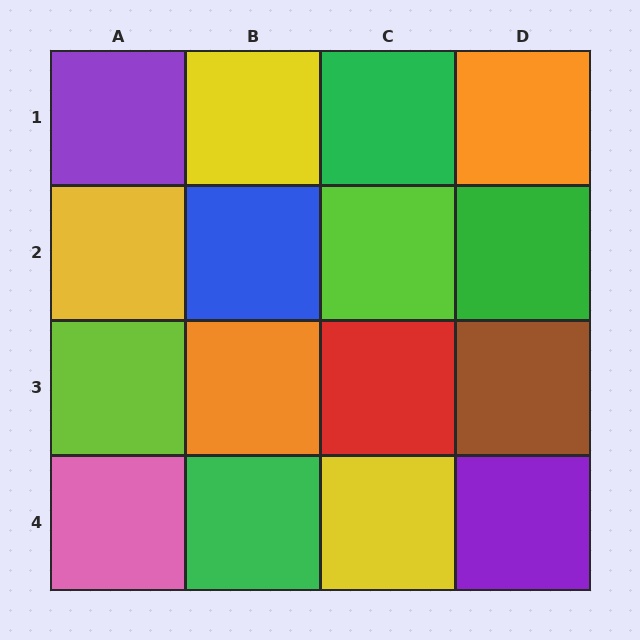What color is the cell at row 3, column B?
Orange.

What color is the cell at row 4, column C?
Yellow.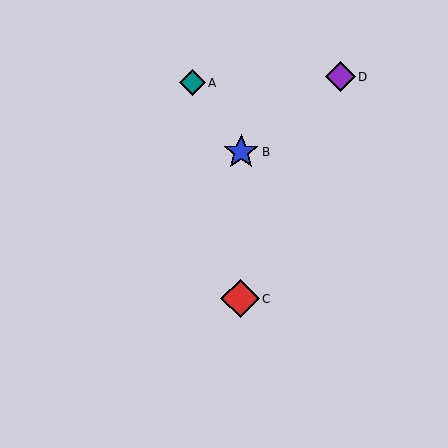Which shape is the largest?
The red diamond (labeled C) is the largest.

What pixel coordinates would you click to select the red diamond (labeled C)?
Click at (240, 299) to select the red diamond C.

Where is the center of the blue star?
The center of the blue star is at (241, 152).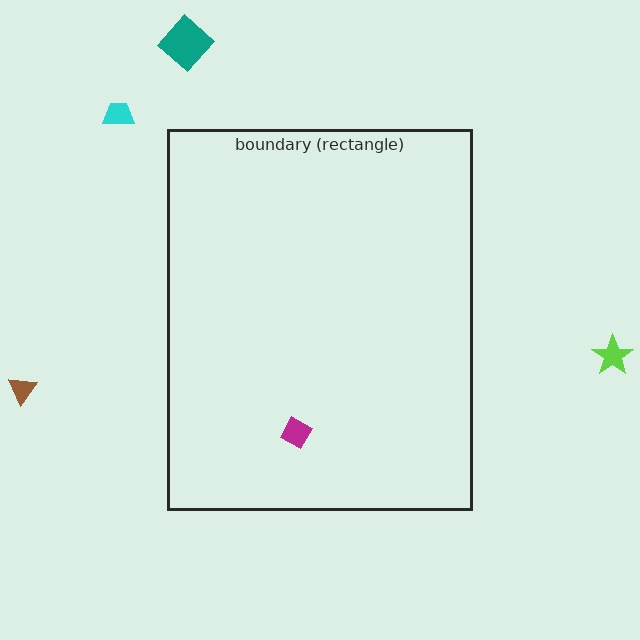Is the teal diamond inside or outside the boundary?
Outside.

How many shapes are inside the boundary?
1 inside, 4 outside.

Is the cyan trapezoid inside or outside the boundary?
Outside.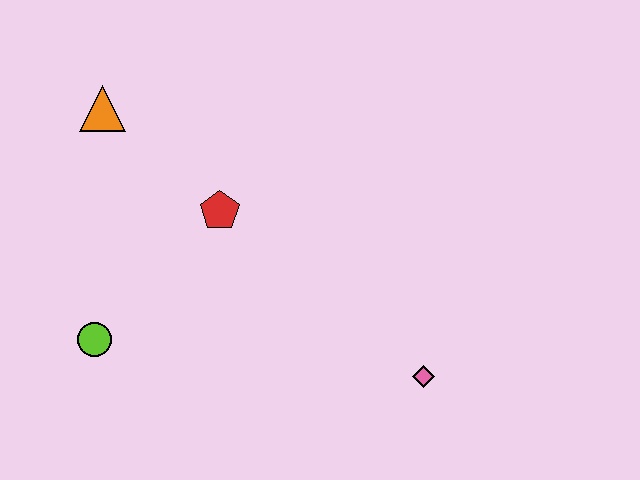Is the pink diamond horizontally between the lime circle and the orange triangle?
No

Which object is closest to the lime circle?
The red pentagon is closest to the lime circle.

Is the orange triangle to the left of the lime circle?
No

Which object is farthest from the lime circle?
The pink diamond is farthest from the lime circle.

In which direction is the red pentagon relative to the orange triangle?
The red pentagon is to the right of the orange triangle.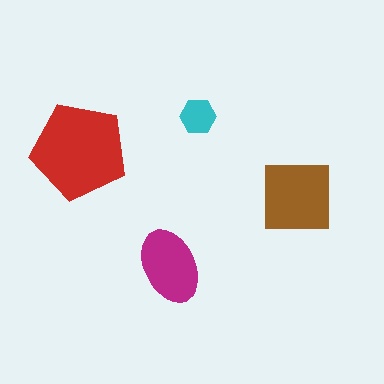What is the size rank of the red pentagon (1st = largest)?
1st.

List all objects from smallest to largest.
The cyan hexagon, the magenta ellipse, the brown square, the red pentagon.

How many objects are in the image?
There are 4 objects in the image.